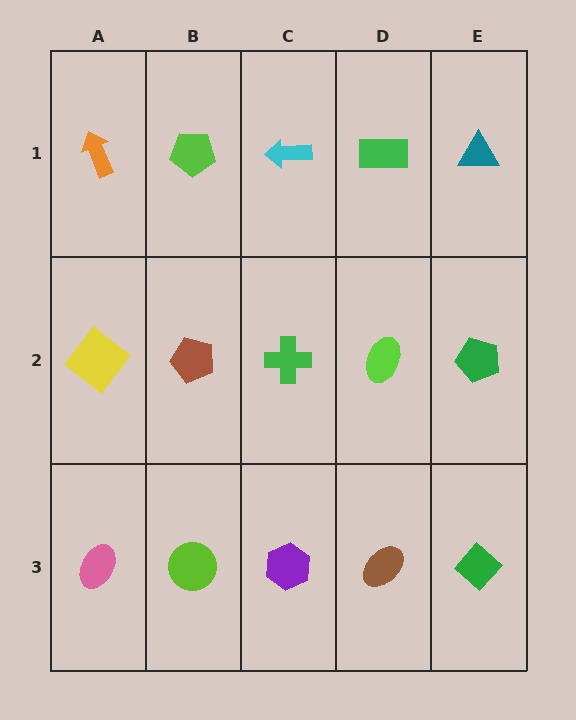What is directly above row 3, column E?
A green pentagon.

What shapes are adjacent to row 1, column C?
A green cross (row 2, column C), a lime pentagon (row 1, column B), a green rectangle (row 1, column D).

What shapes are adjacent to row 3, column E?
A green pentagon (row 2, column E), a brown ellipse (row 3, column D).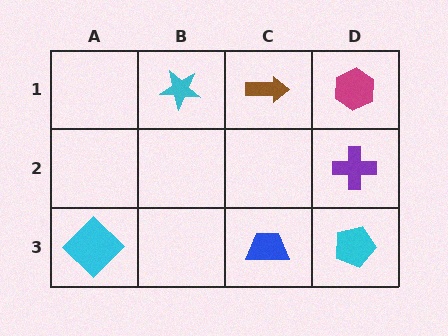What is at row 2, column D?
A purple cross.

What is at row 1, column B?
A cyan star.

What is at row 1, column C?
A brown arrow.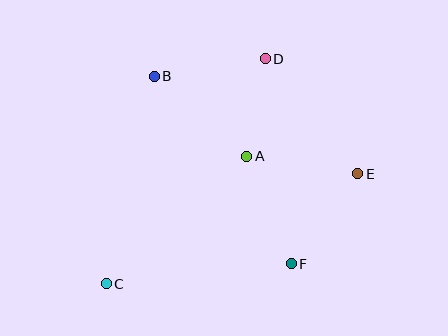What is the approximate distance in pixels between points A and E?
The distance between A and E is approximately 112 pixels.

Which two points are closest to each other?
Points A and D are closest to each other.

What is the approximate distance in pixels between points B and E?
The distance between B and E is approximately 226 pixels.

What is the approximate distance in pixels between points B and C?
The distance between B and C is approximately 213 pixels.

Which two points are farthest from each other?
Points C and D are farthest from each other.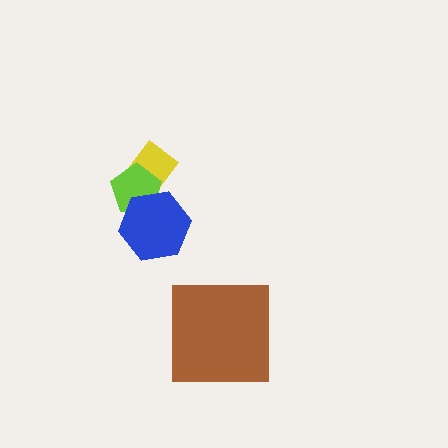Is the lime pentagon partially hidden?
Yes, it is partially covered by another shape.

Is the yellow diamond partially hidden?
Yes, it is partially covered by another shape.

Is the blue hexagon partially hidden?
No, no other shape covers it.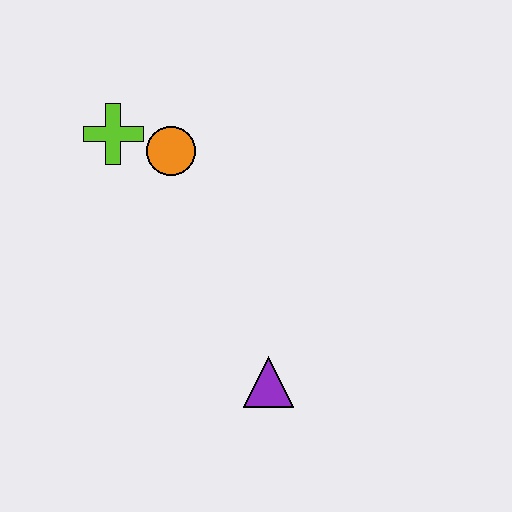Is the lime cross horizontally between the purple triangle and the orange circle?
No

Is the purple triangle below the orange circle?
Yes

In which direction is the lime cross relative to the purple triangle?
The lime cross is above the purple triangle.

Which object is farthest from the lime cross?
The purple triangle is farthest from the lime cross.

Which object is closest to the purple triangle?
The orange circle is closest to the purple triangle.